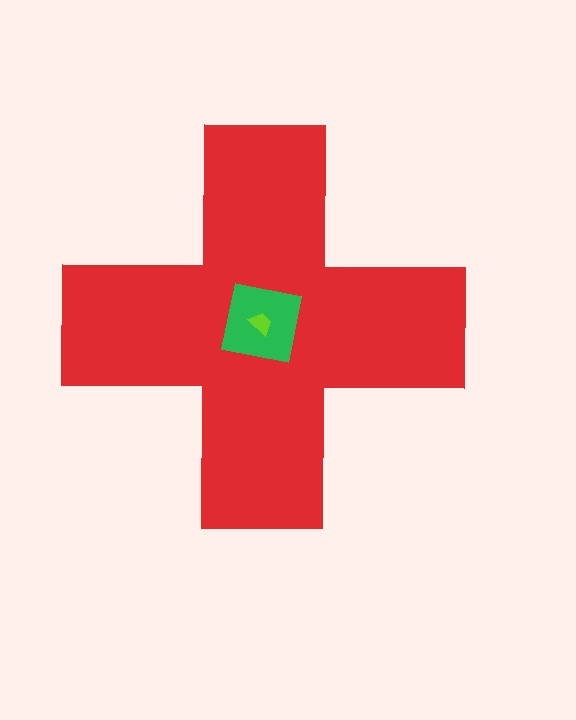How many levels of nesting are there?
3.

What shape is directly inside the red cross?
The green square.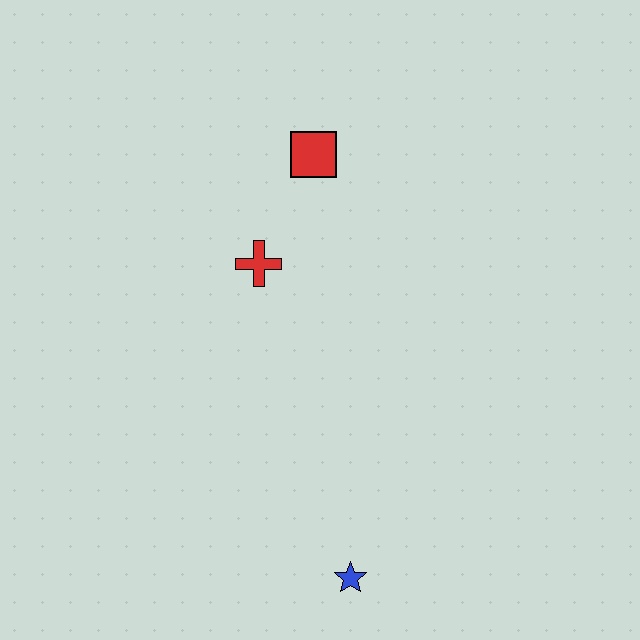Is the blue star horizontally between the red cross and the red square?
No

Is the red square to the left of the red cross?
No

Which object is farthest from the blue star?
The red square is farthest from the blue star.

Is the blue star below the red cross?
Yes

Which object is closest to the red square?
The red cross is closest to the red square.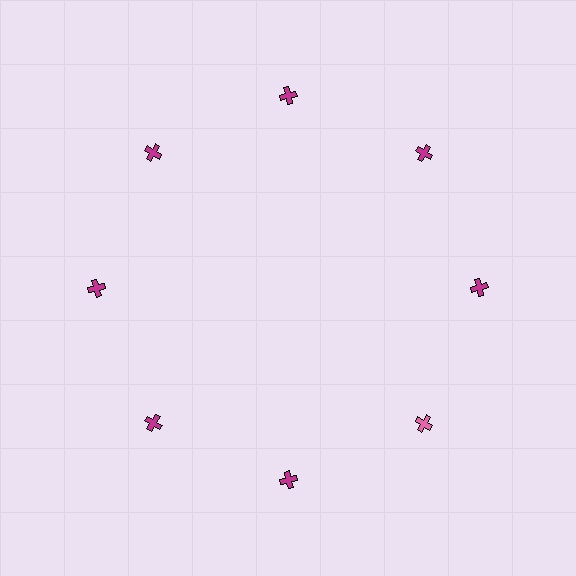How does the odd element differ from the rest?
It has a different color: pink instead of magenta.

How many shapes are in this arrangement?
There are 8 shapes arranged in a ring pattern.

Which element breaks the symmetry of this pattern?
The pink cross at roughly the 4 o'clock position breaks the symmetry. All other shapes are magenta crosses.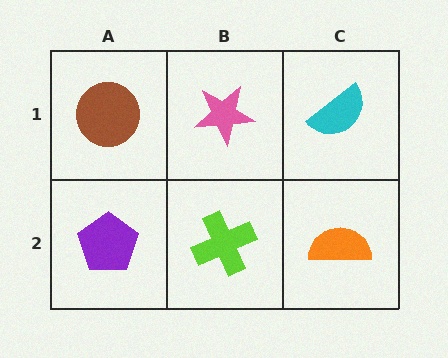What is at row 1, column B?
A pink star.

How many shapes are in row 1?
3 shapes.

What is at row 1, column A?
A brown circle.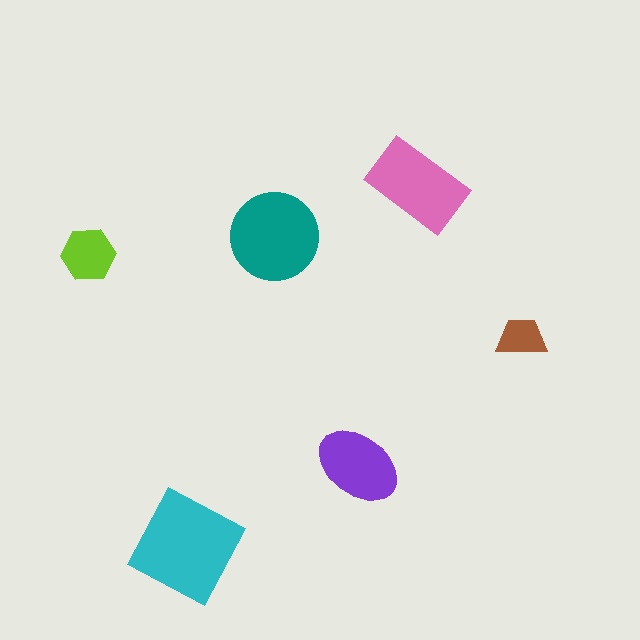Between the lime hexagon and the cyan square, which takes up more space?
The cyan square.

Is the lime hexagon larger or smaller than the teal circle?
Smaller.